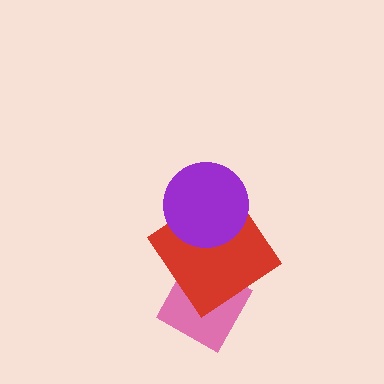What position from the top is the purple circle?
The purple circle is 1st from the top.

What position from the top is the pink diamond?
The pink diamond is 3rd from the top.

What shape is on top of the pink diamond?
The red diamond is on top of the pink diamond.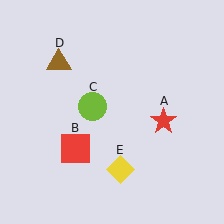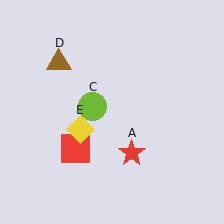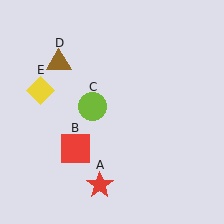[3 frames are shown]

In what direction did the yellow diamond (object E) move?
The yellow diamond (object E) moved up and to the left.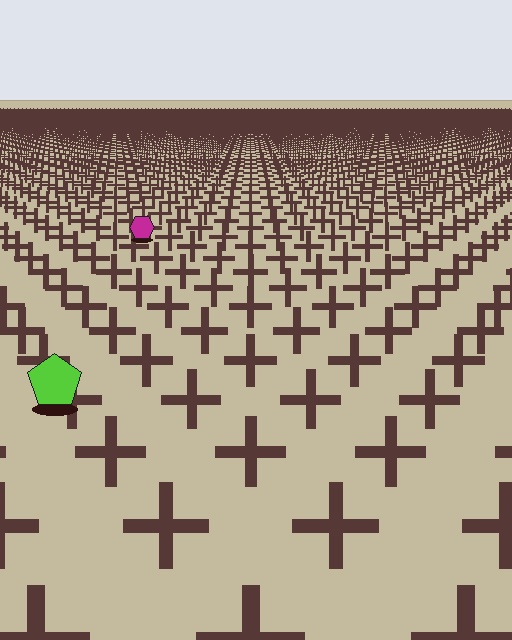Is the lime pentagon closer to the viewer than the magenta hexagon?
Yes. The lime pentagon is closer — you can tell from the texture gradient: the ground texture is coarser near it.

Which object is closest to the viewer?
The lime pentagon is closest. The texture marks near it are larger and more spread out.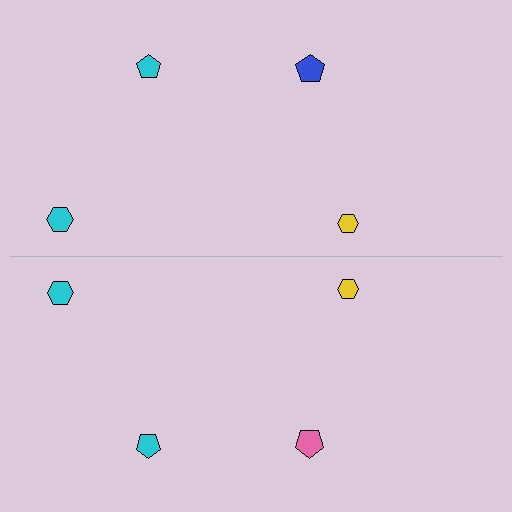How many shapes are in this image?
There are 8 shapes in this image.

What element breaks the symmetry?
The pink pentagon on the bottom side breaks the symmetry — its mirror counterpart is blue.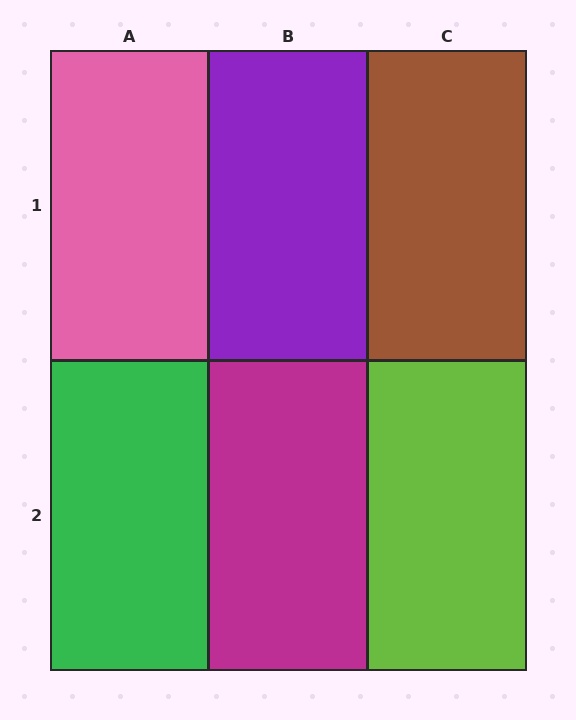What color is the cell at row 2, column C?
Lime.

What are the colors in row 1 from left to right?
Pink, purple, brown.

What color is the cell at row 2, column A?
Green.